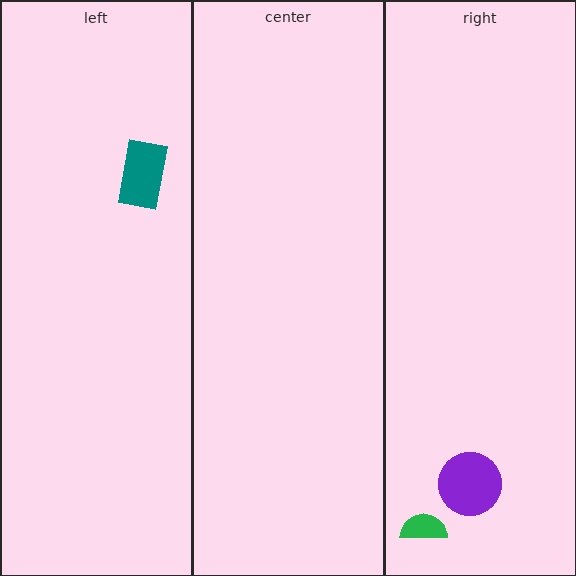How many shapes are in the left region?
1.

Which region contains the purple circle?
The right region.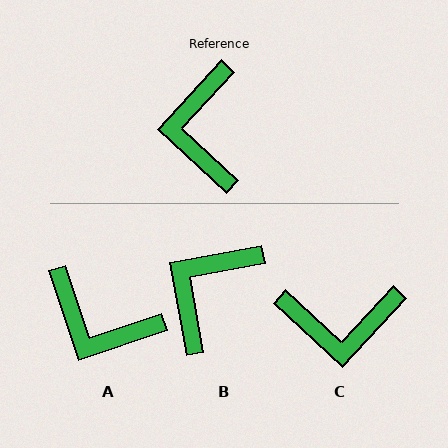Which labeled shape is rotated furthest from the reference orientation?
C, about 90 degrees away.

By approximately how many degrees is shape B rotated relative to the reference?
Approximately 37 degrees clockwise.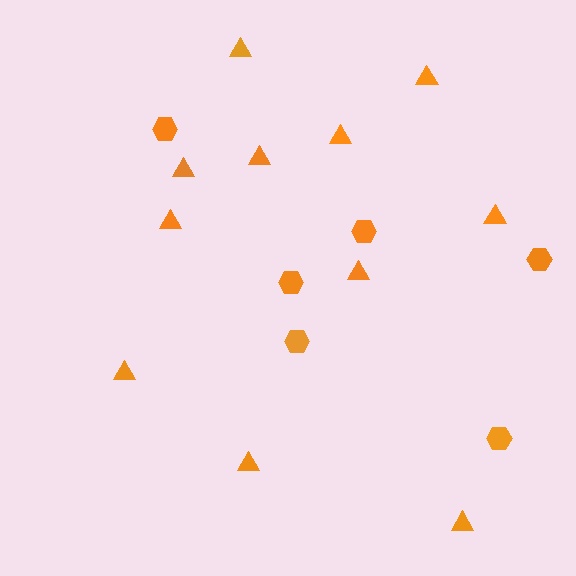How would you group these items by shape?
There are 2 groups: one group of hexagons (6) and one group of triangles (11).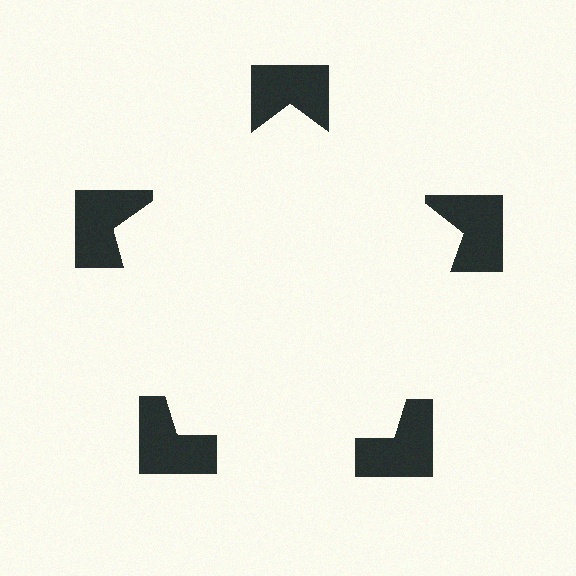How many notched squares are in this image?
There are 5 — one at each vertex of the illusory pentagon.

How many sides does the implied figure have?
5 sides.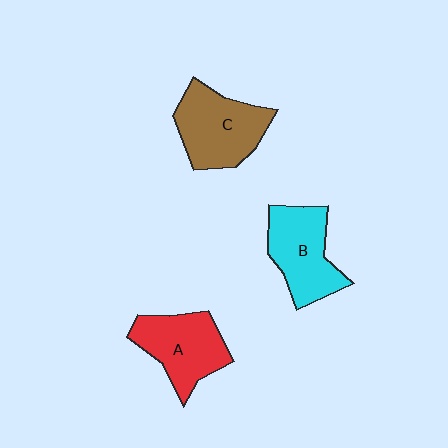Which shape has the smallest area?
Shape A (red).